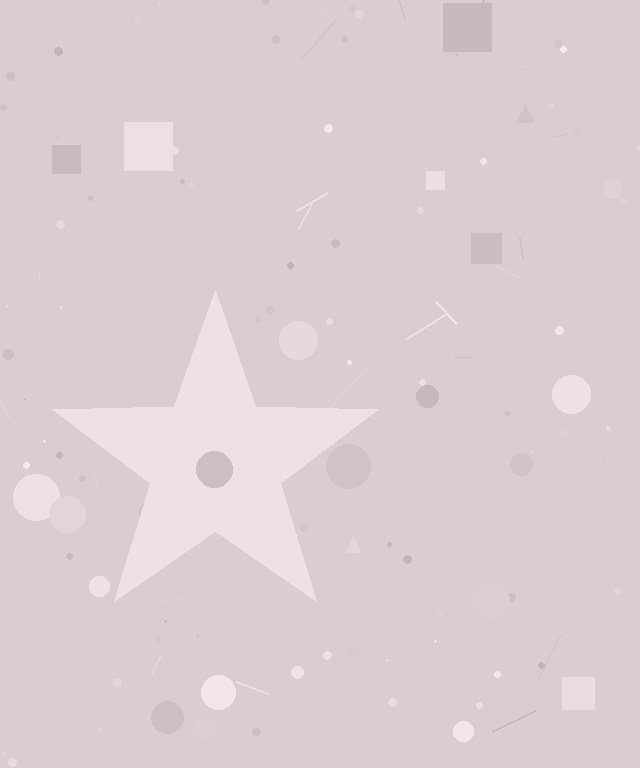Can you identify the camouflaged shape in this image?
The camouflaged shape is a star.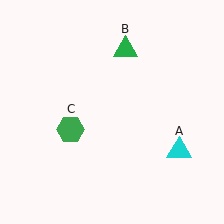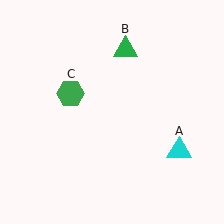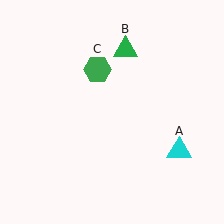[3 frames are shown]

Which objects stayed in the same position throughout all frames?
Cyan triangle (object A) and green triangle (object B) remained stationary.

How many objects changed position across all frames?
1 object changed position: green hexagon (object C).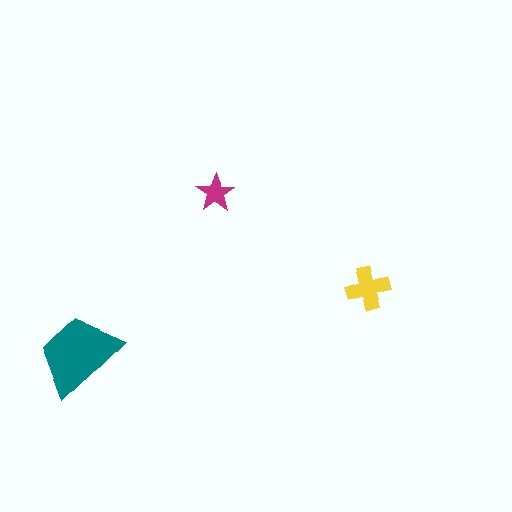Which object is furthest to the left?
The teal trapezoid is leftmost.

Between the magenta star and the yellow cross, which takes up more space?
The yellow cross.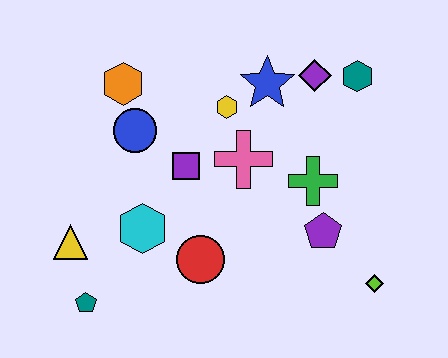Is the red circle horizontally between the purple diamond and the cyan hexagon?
Yes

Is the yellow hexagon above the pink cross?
Yes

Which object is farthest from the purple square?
The lime diamond is farthest from the purple square.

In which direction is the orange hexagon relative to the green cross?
The orange hexagon is to the left of the green cross.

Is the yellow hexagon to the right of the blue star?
No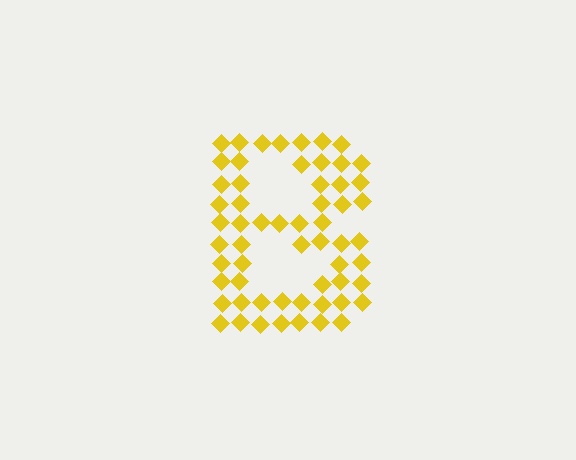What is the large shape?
The large shape is the letter B.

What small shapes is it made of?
It is made of small diamonds.